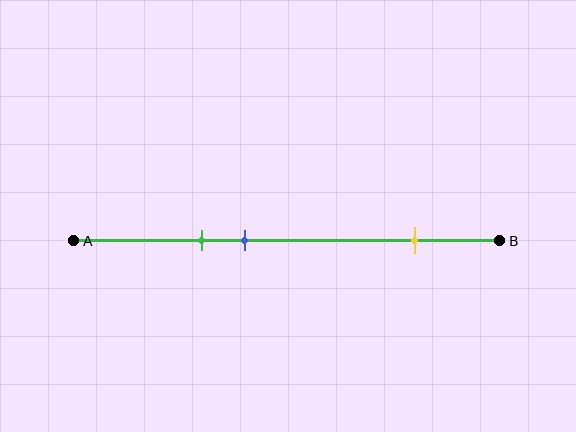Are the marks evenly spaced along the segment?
No, the marks are not evenly spaced.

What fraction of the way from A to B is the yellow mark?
The yellow mark is approximately 80% (0.8) of the way from A to B.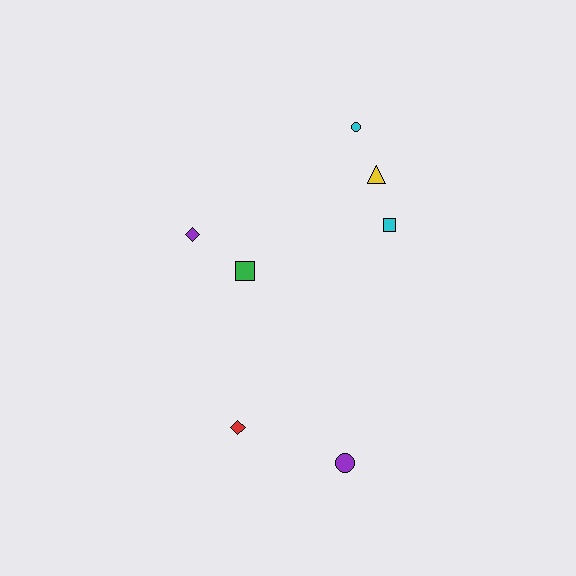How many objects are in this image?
There are 7 objects.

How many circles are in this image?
There are 2 circles.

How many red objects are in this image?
There is 1 red object.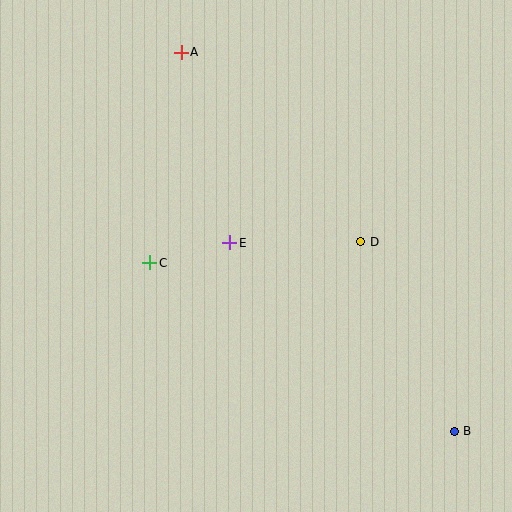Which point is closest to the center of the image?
Point E at (230, 243) is closest to the center.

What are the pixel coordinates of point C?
Point C is at (150, 263).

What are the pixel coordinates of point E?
Point E is at (230, 243).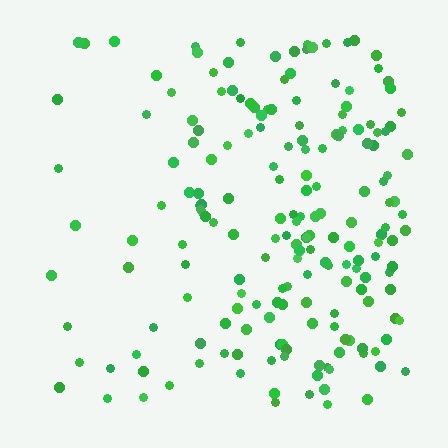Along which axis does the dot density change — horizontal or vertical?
Horizontal.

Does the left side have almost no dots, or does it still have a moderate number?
Still a moderate number, just noticeably fewer than the right.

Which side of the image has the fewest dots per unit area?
The left.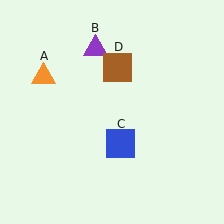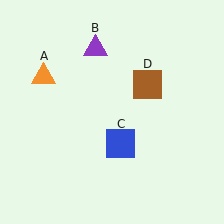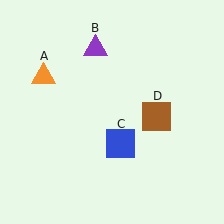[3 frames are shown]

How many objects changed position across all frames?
1 object changed position: brown square (object D).